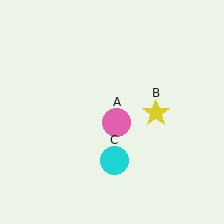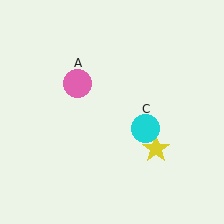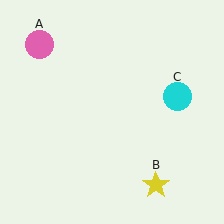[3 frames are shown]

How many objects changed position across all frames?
3 objects changed position: pink circle (object A), yellow star (object B), cyan circle (object C).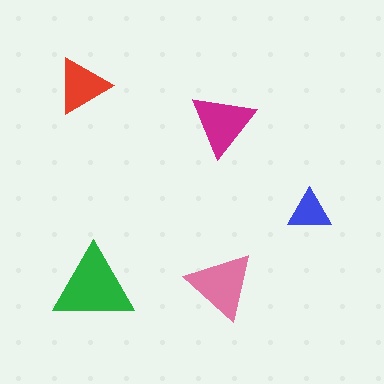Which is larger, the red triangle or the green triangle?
The green one.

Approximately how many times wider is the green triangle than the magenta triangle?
About 1.5 times wider.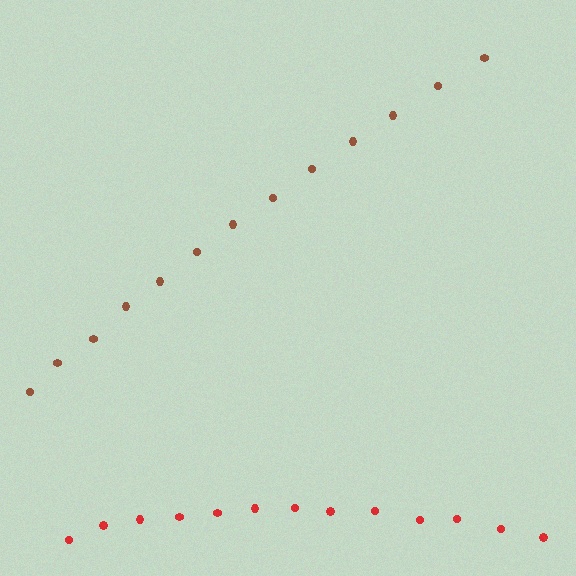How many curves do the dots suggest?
There are 2 distinct paths.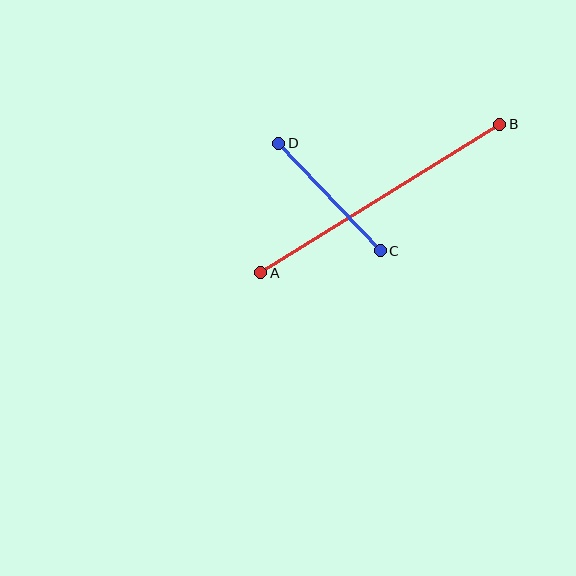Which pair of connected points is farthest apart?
Points A and B are farthest apart.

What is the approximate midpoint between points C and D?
The midpoint is at approximately (329, 197) pixels.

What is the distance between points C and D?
The distance is approximately 148 pixels.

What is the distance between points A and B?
The distance is approximately 281 pixels.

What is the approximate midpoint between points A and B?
The midpoint is at approximately (380, 199) pixels.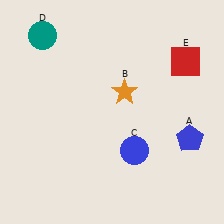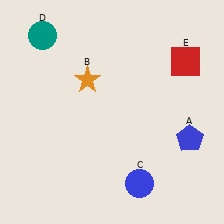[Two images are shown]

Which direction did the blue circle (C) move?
The blue circle (C) moved down.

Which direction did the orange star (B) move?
The orange star (B) moved left.